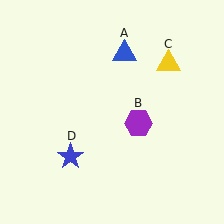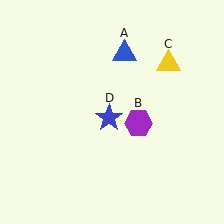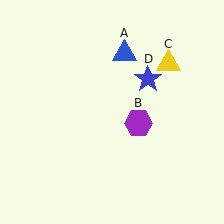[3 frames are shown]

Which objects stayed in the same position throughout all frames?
Blue triangle (object A) and purple hexagon (object B) and yellow triangle (object C) remained stationary.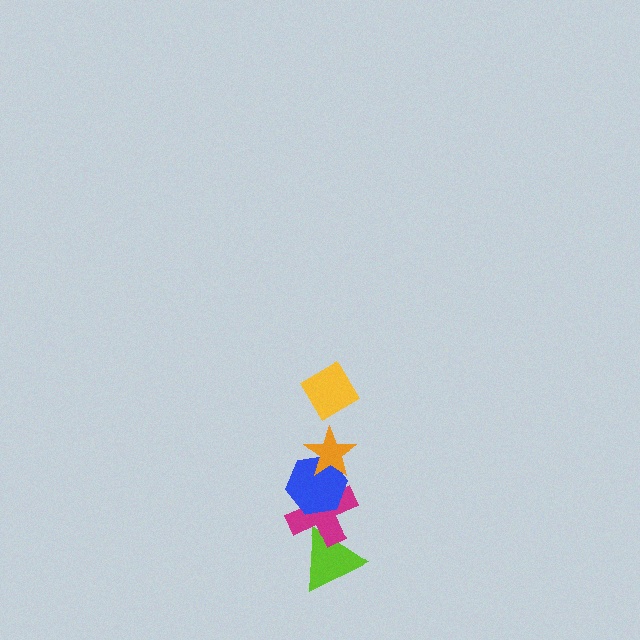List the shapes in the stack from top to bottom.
From top to bottom: the yellow diamond, the orange star, the blue hexagon, the magenta cross, the lime triangle.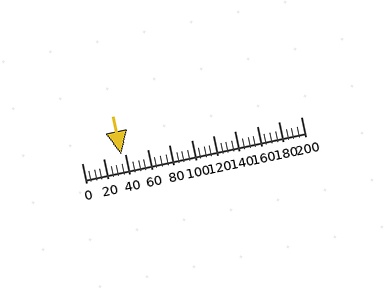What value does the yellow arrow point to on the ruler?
The yellow arrow points to approximately 36.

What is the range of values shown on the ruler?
The ruler shows values from 0 to 200.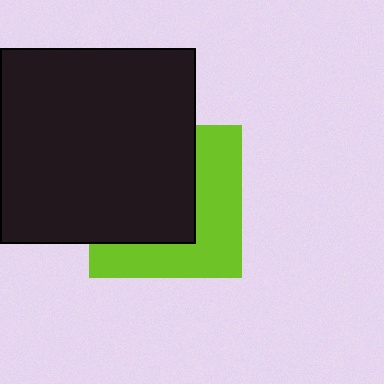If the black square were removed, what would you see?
You would see the complete lime square.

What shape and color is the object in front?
The object in front is a black square.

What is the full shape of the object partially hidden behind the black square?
The partially hidden object is a lime square.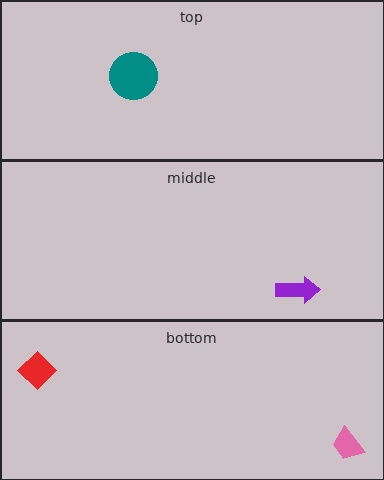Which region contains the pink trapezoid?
The bottom region.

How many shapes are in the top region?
1.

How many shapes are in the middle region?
1.